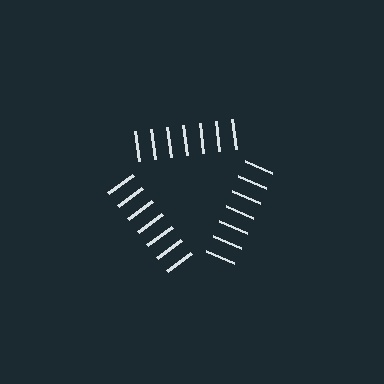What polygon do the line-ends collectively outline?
An illusory triangle — the line segments terminate on its edges but no continuous stroke is drawn.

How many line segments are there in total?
21 — 7 along each of the 3 edges.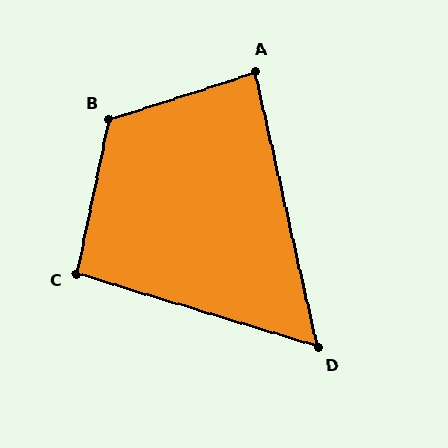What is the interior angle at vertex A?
Approximately 85 degrees (acute).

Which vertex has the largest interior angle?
B, at approximately 120 degrees.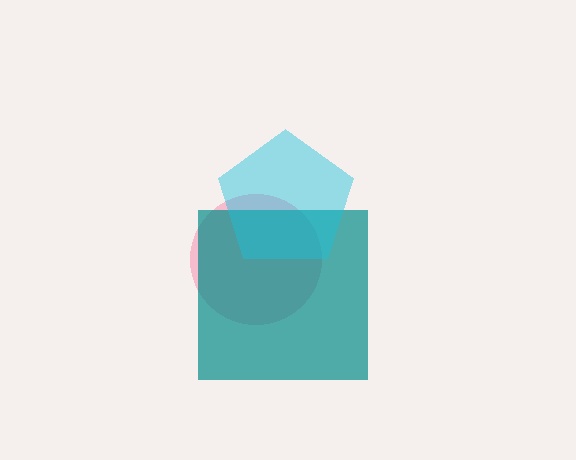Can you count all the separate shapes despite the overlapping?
Yes, there are 3 separate shapes.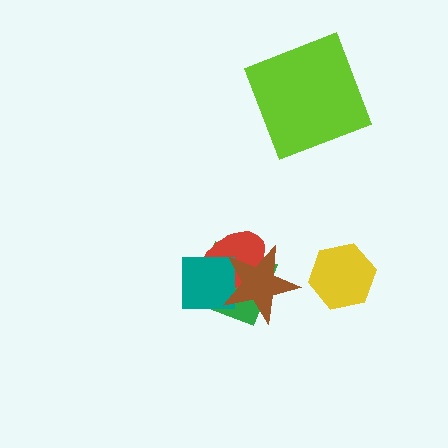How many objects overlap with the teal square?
3 objects overlap with the teal square.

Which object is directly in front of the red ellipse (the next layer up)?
The teal square is directly in front of the red ellipse.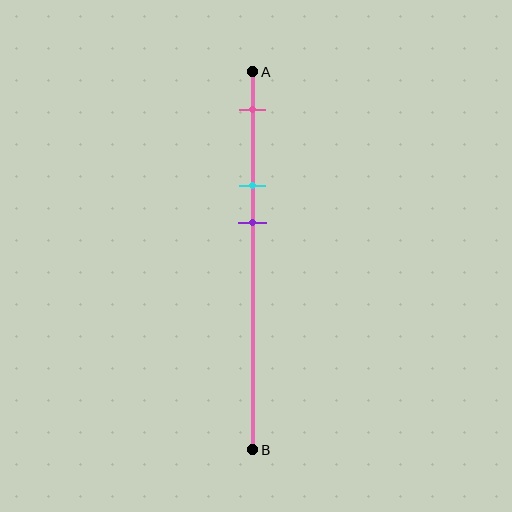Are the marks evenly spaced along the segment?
Yes, the marks are approximately evenly spaced.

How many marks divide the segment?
There are 3 marks dividing the segment.